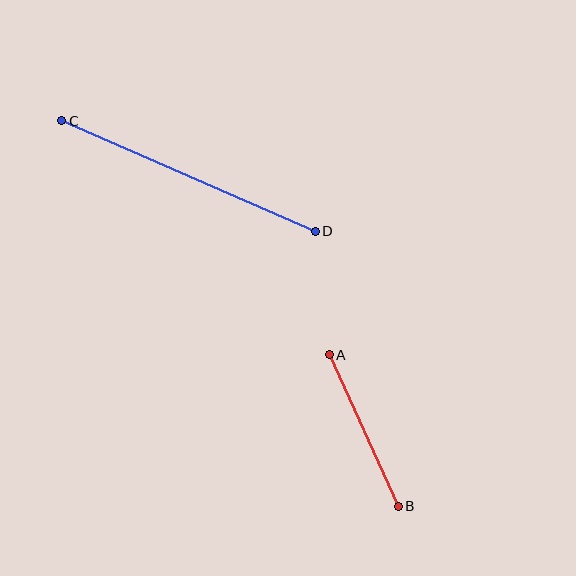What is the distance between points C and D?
The distance is approximately 276 pixels.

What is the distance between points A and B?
The distance is approximately 166 pixels.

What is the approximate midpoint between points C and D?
The midpoint is at approximately (189, 176) pixels.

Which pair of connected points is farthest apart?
Points C and D are farthest apart.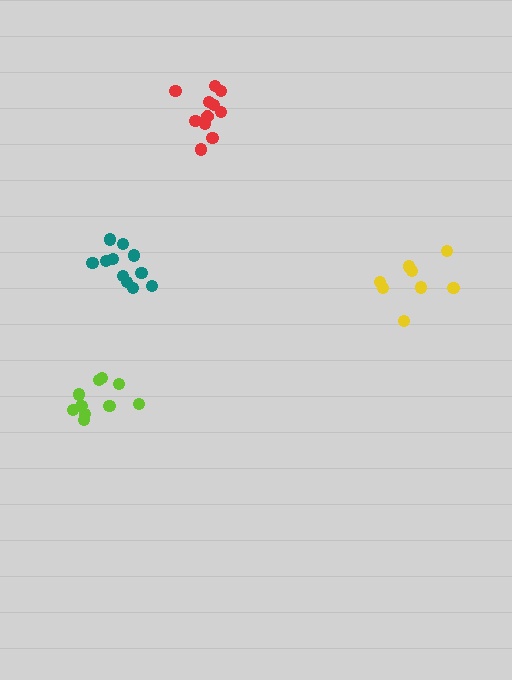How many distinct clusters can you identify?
There are 4 distinct clusters.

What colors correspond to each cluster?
The clusters are colored: red, lime, teal, yellow.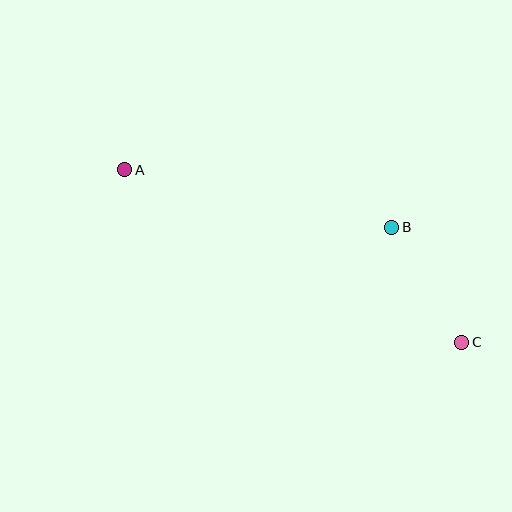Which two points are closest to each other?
Points B and C are closest to each other.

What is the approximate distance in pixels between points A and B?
The distance between A and B is approximately 273 pixels.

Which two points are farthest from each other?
Points A and C are farthest from each other.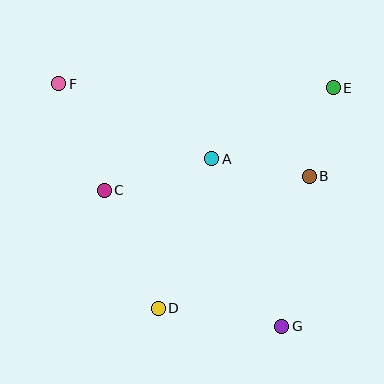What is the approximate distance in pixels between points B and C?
The distance between B and C is approximately 206 pixels.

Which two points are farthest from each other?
Points F and G are farthest from each other.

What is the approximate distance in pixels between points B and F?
The distance between B and F is approximately 267 pixels.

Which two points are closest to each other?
Points B and E are closest to each other.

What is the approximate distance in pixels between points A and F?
The distance between A and F is approximately 171 pixels.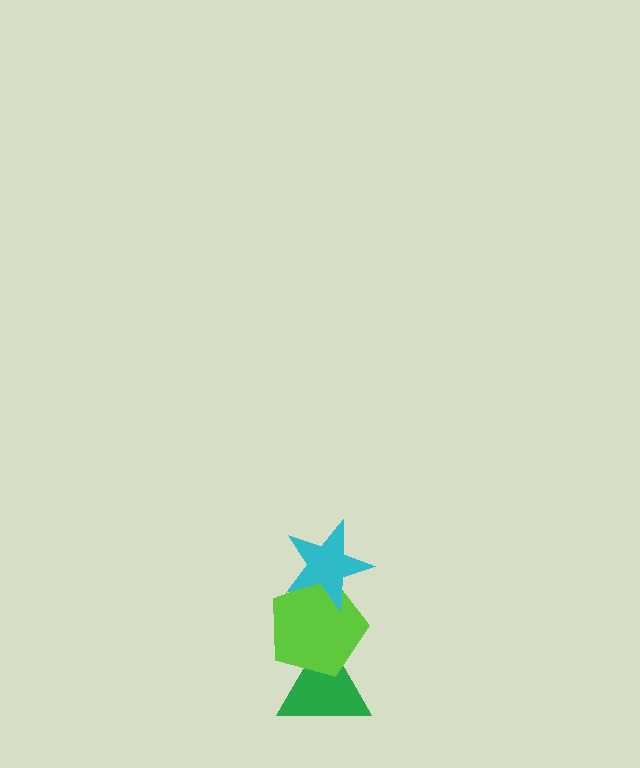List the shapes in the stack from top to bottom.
From top to bottom: the cyan star, the lime pentagon, the green triangle.